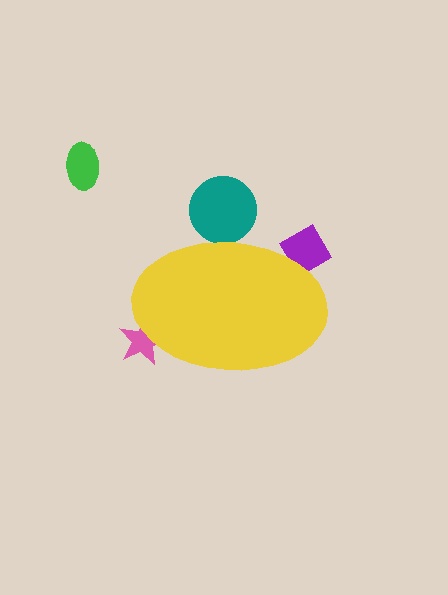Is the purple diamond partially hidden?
Yes, the purple diamond is partially hidden behind the yellow ellipse.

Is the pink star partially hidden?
Yes, the pink star is partially hidden behind the yellow ellipse.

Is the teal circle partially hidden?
Yes, the teal circle is partially hidden behind the yellow ellipse.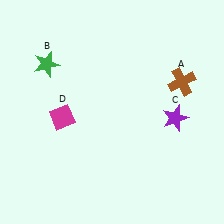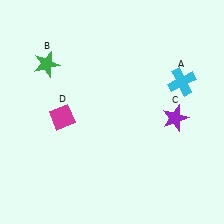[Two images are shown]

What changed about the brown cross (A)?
In Image 1, A is brown. In Image 2, it changed to cyan.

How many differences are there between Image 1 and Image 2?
There is 1 difference between the two images.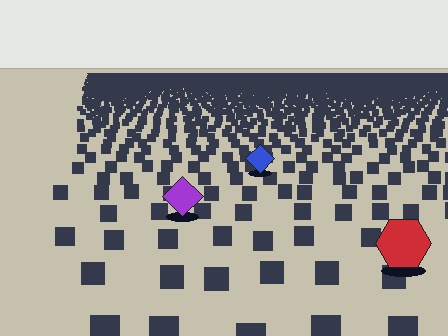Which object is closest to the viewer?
The red hexagon is closest. The texture marks near it are larger and more spread out.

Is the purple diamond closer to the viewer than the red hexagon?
No. The red hexagon is closer — you can tell from the texture gradient: the ground texture is coarser near it.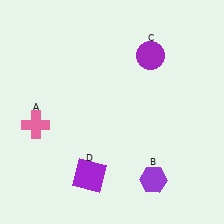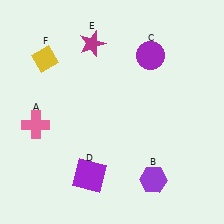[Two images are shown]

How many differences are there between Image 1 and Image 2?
There are 2 differences between the two images.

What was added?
A magenta star (E), a yellow diamond (F) were added in Image 2.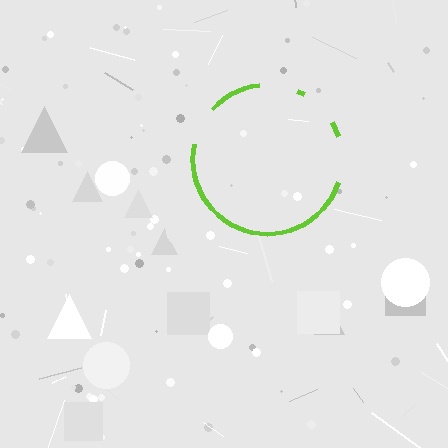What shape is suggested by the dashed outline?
The dashed outline suggests a circle.